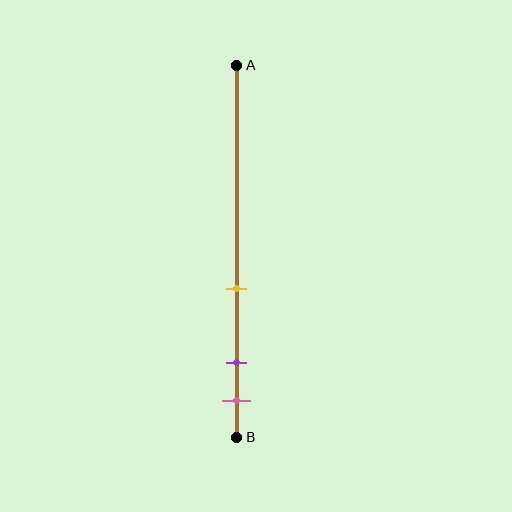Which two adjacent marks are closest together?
The purple and pink marks are the closest adjacent pair.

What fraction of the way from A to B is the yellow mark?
The yellow mark is approximately 60% (0.6) of the way from A to B.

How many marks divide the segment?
There are 3 marks dividing the segment.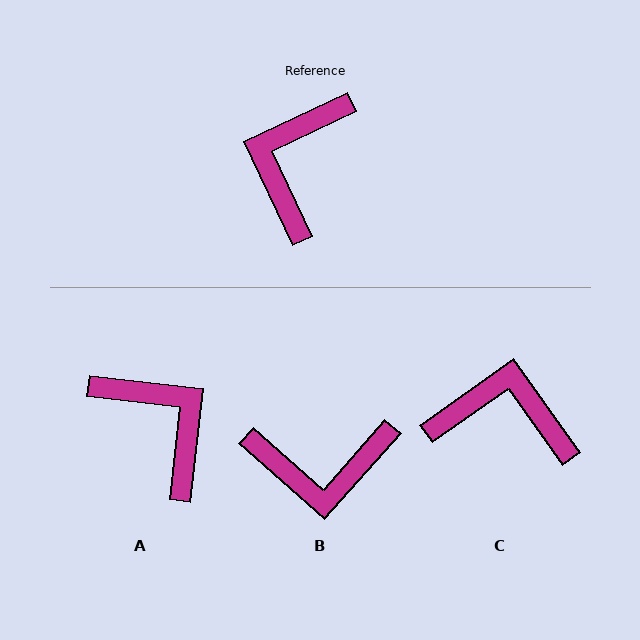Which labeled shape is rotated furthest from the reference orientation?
A, about 122 degrees away.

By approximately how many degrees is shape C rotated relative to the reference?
Approximately 80 degrees clockwise.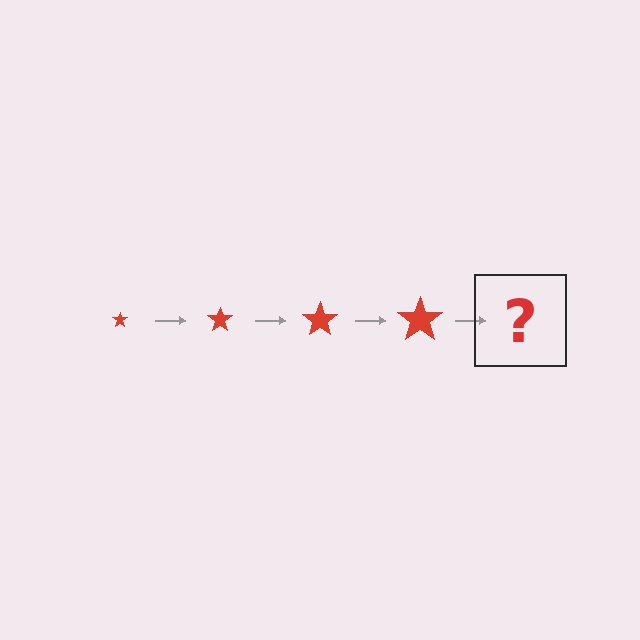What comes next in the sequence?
The next element should be a red star, larger than the previous one.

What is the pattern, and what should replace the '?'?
The pattern is that the star gets progressively larger each step. The '?' should be a red star, larger than the previous one.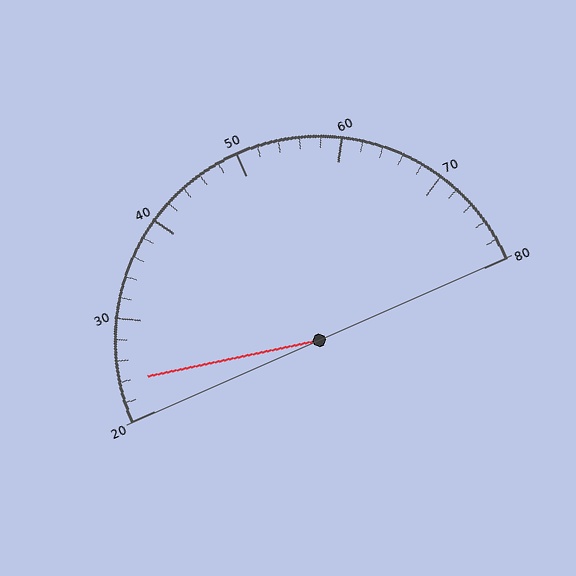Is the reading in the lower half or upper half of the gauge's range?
The reading is in the lower half of the range (20 to 80).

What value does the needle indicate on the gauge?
The needle indicates approximately 24.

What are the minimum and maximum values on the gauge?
The gauge ranges from 20 to 80.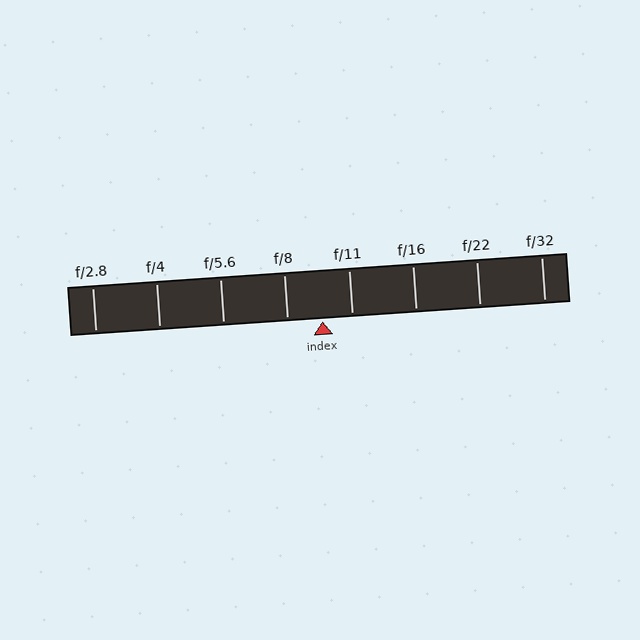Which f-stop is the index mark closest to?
The index mark is closest to f/11.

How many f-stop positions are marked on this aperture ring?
There are 8 f-stop positions marked.